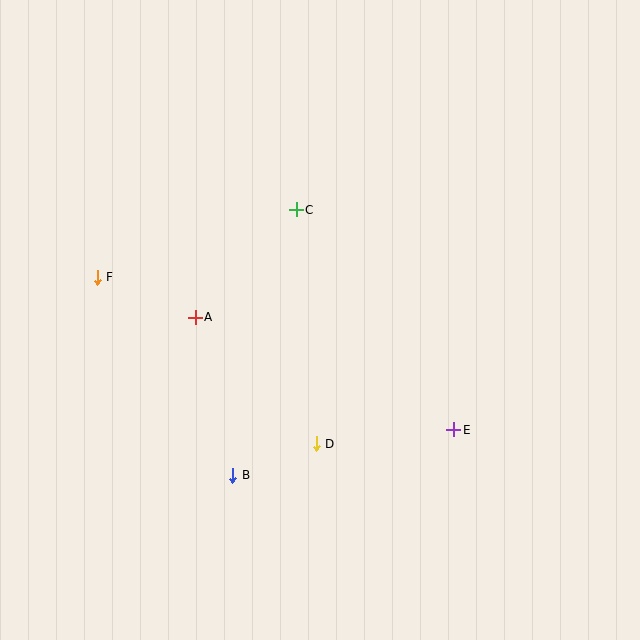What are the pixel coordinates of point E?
Point E is at (454, 430).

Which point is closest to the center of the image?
Point C at (296, 210) is closest to the center.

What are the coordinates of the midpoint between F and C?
The midpoint between F and C is at (197, 243).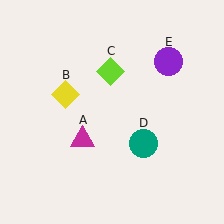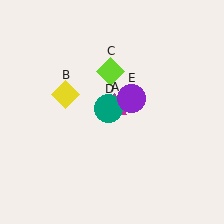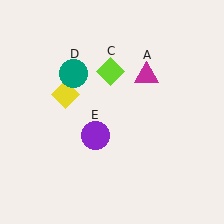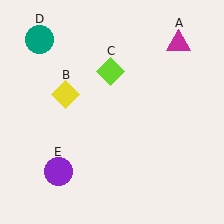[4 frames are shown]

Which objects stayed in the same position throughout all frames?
Yellow diamond (object B) and lime diamond (object C) remained stationary.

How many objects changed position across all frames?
3 objects changed position: magenta triangle (object A), teal circle (object D), purple circle (object E).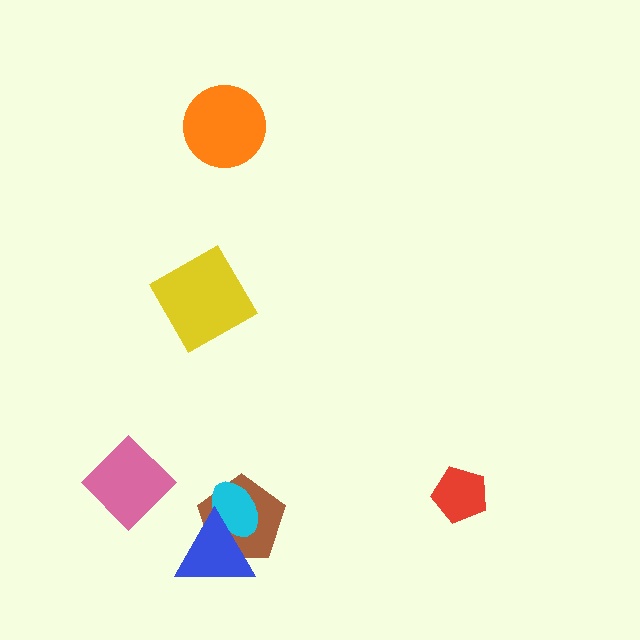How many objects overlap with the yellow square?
0 objects overlap with the yellow square.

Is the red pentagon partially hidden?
No, no other shape covers it.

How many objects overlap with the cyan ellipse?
2 objects overlap with the cyan ellipse.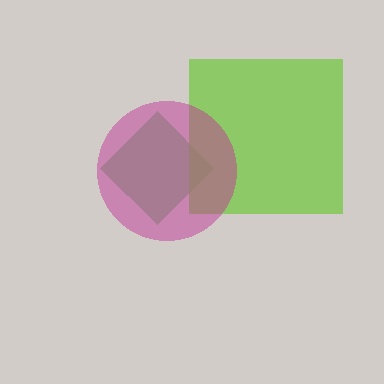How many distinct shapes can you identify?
There are 3 distinct shapes: a green diamond, a lime square, a magenta circle.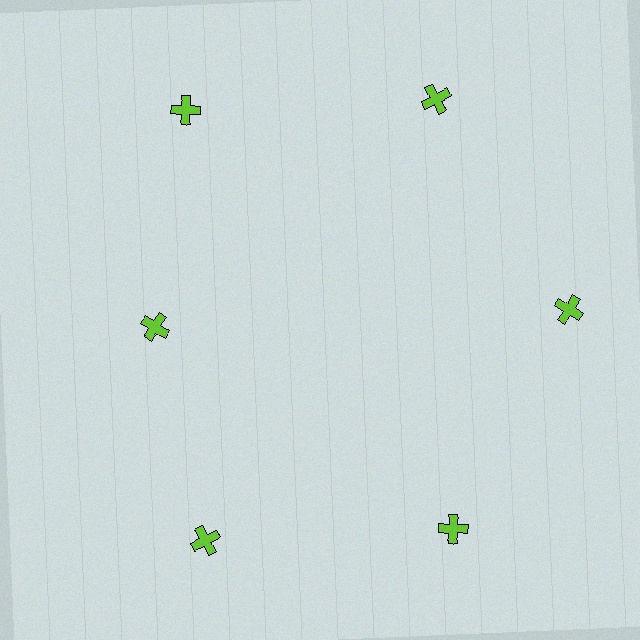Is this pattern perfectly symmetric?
No. The 6 lime crosses are arranged in a ring, but one element near the 9 o'clock position is pulled inward toward the center, breaking the 6-fold rotational symmetry.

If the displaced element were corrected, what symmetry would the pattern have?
It would have 6-fold rotational symmetry — the pattern would map onto itself every 60 degrees.